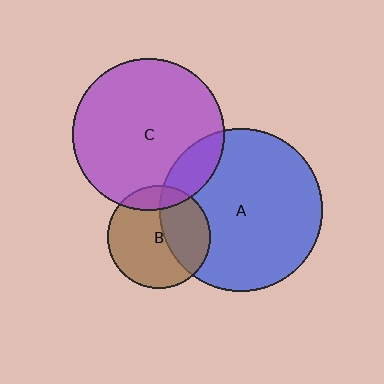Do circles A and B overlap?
Yes.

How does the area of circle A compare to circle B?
Approximately 2.5 times.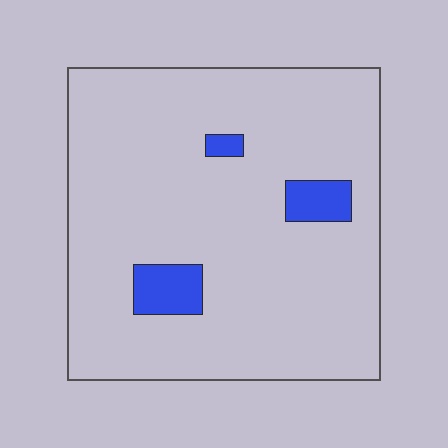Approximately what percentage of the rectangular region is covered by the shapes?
Approximately 5%.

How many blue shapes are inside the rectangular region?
3.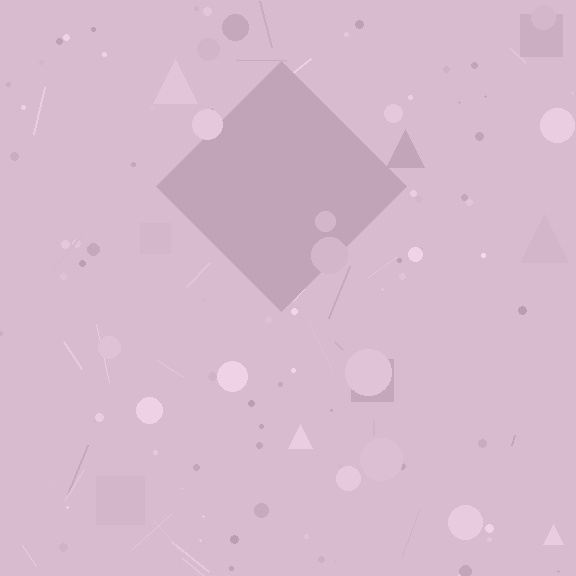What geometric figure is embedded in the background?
A diamond is embedded in the background.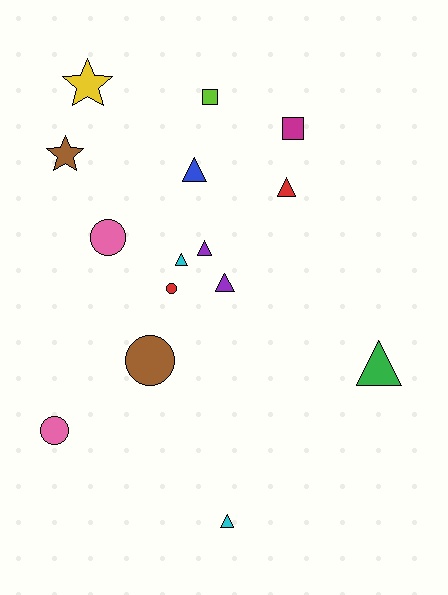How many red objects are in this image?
There are 2 red objects.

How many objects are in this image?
There are 15 objects.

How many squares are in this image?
There are 2 squares.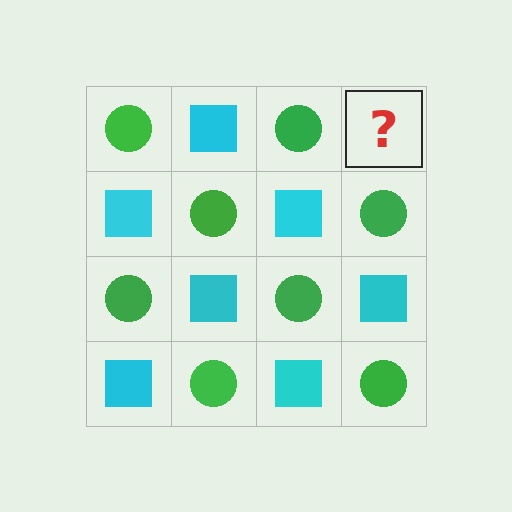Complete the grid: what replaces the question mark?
The question mark should be replaced with a cyan square.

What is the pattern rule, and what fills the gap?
The rule is that it alternates green circle and cyan square in a checkerboard pattern. The gap should be filled with a cyan square.